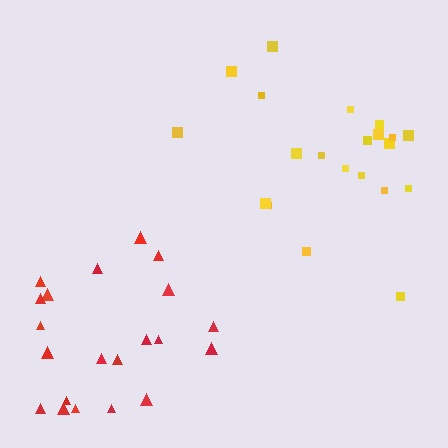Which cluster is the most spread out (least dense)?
Yellow.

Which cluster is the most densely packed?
Red.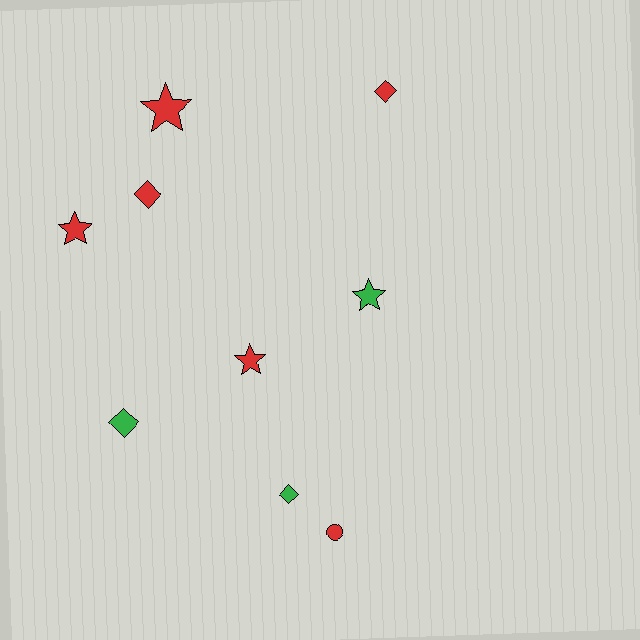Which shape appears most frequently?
Diamond, with 4 objects.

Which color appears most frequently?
Red, with 6 objects.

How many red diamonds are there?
There are 2 red diamonds.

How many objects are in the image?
There are 9 objects.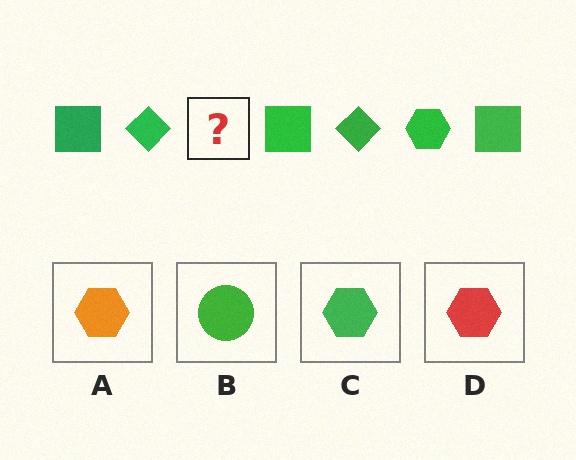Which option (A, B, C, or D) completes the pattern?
C.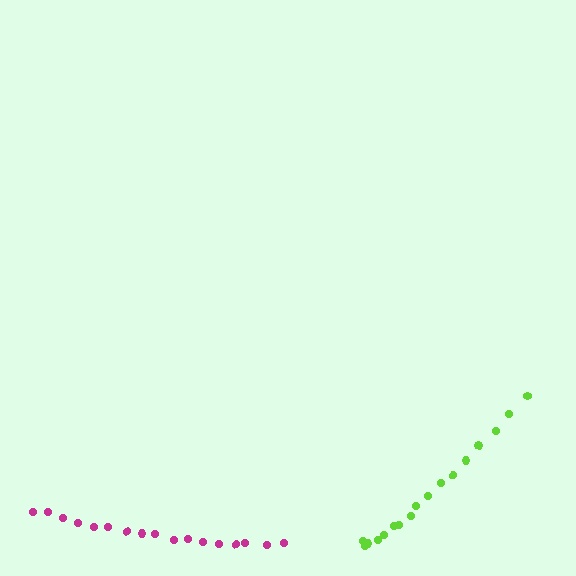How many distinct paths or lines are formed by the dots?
There are 2 distinct paths.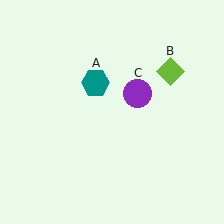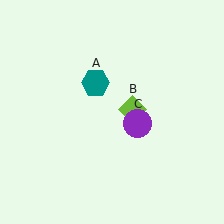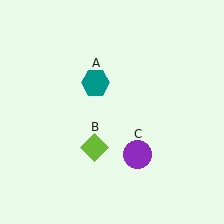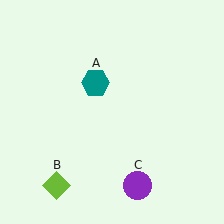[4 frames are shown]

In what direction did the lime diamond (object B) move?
The lime diamond (object B) moved down and to the left.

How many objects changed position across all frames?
2 objects changed position: lime diamond (object B), purple circle (object C).